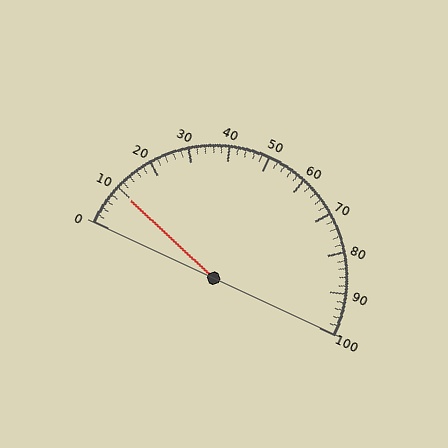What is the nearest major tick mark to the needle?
The nearest major tick mark is 10.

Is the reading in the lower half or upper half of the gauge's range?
The reading is in the lower half of the range (0 to 100).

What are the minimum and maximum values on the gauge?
The gauge ranges from 0 to 100.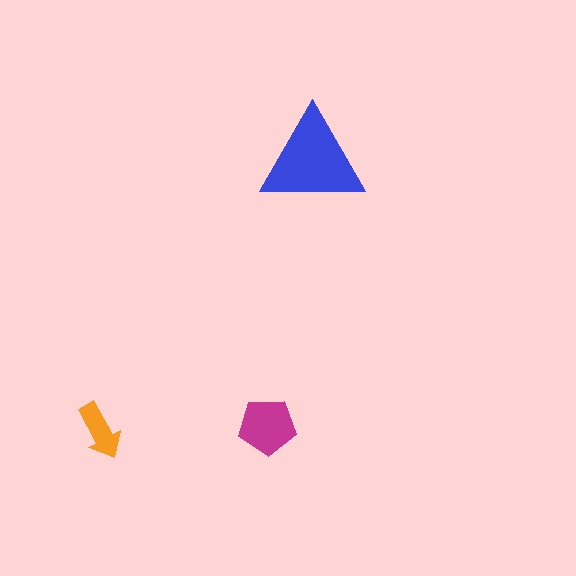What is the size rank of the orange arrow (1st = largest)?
3rd.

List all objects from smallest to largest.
The orange arrow, the magenta pentagon, the blue triangle.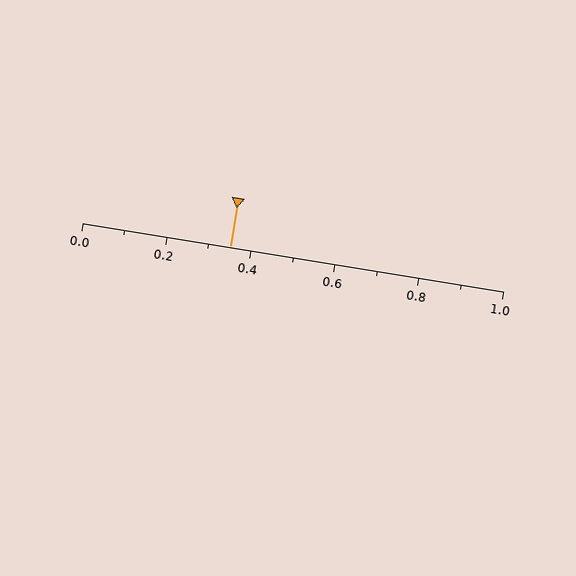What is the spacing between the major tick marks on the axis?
The major ticks are spaced 0.2 apart.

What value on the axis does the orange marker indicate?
The marker indicates approximately 0.35.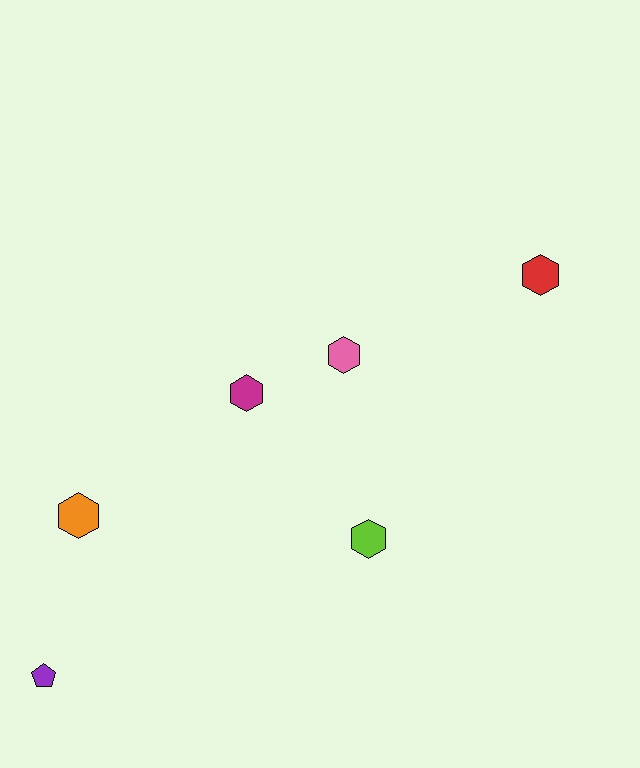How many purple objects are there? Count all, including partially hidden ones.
There is 1 purple object.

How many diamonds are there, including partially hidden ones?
There are no diamonds.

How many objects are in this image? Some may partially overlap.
There are 6 objects.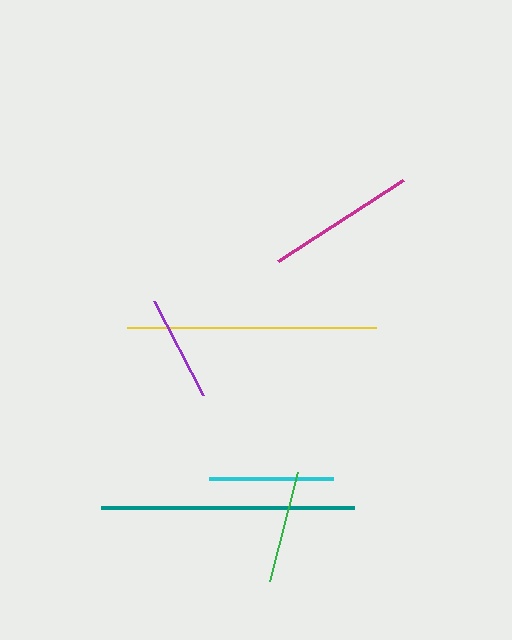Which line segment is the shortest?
The purple line is the shortest at approximately 105 pixels.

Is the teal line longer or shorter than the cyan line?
The teal line is longer than the cyan line.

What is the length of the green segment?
The green segment is approximately 113 pixels long.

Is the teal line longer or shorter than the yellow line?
The teal line is longer than the yellow line.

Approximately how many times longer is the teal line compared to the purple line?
The teal line is approximately 2.4 times the length of the purple line.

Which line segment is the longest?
The teal line is the longest at approximately 253 pixels.